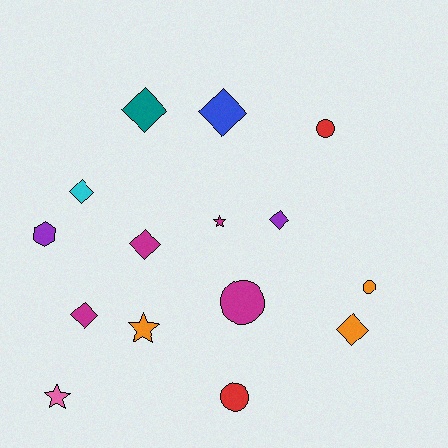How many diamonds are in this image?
There are 7 diamonds.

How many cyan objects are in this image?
There is 1 cyan object.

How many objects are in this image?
There are 15 objects.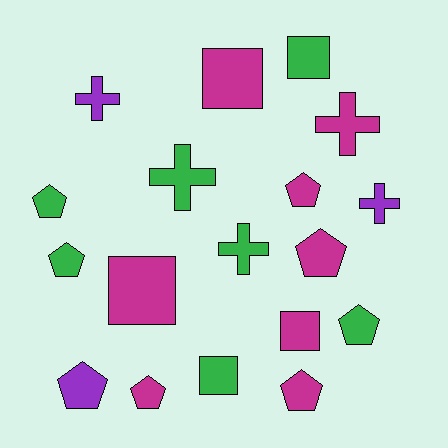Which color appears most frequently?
Magenta, with 8 objects.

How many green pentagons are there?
There are 3 green pentagons.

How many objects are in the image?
There are 18 objects.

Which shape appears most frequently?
Pentagon, with 8 objects.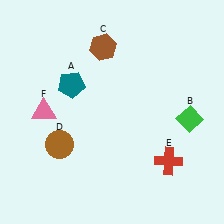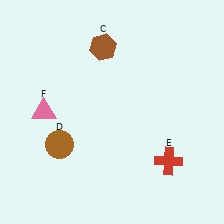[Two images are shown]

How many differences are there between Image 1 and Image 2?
There are 2 differences between the two images.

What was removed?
The green diamond (B), the teal pentagon (A) were removed in Image 2.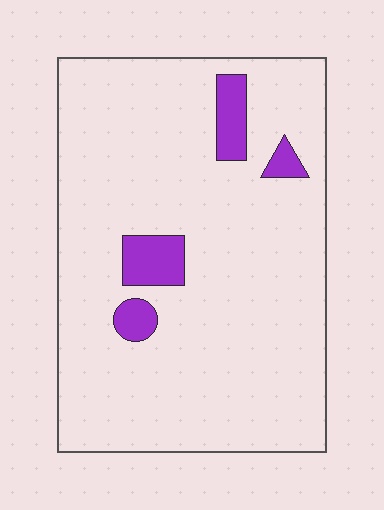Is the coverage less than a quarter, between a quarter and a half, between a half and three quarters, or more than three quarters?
Less than a quarter.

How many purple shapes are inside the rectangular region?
4.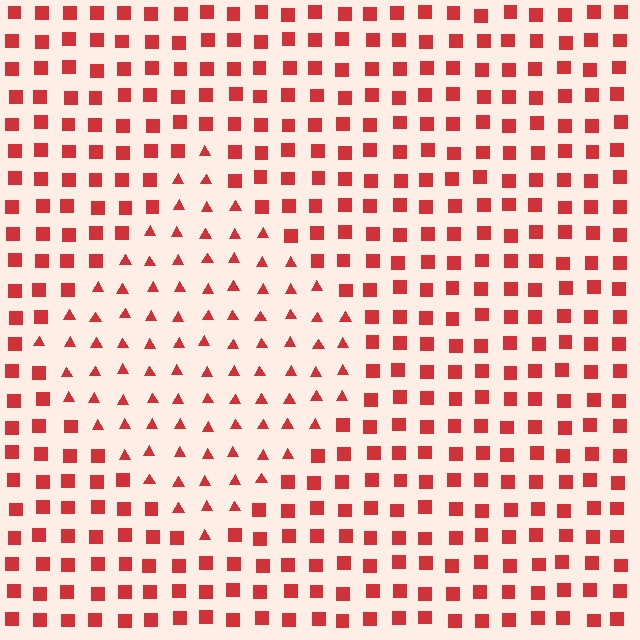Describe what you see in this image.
The image is filled with small red elements arranged in a uniform grid. A diamond-shaped region contains triangles, while the surrounding area contains squares. The boundary is defined purely by the change in element shape.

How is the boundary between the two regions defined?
The boundary is defined by a change in element shape: triangles inside vs. squares outside. All elements share the same color and spacing.